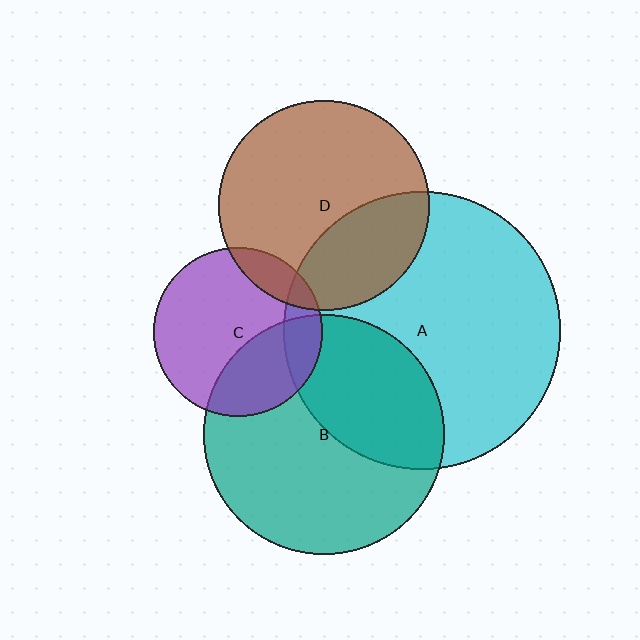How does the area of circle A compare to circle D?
Approximately 1.7 times.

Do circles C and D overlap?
Yes.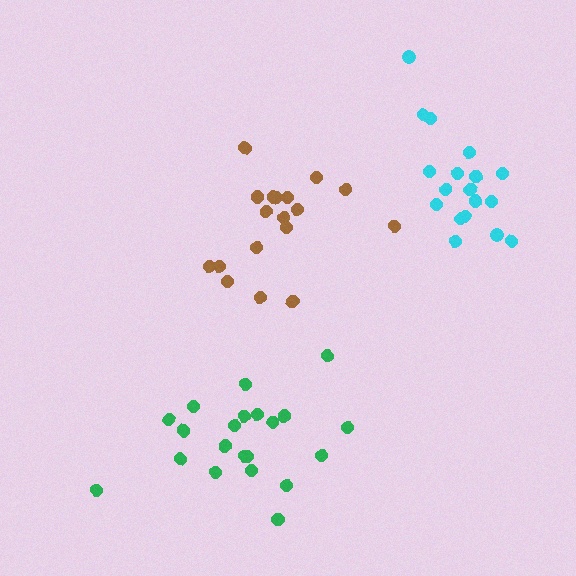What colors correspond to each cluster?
The clusters are colored: brown, green, cyan.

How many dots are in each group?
Group 1: 18 dots, Group 2: 21 dots, Group 3: 18 dots (57 total).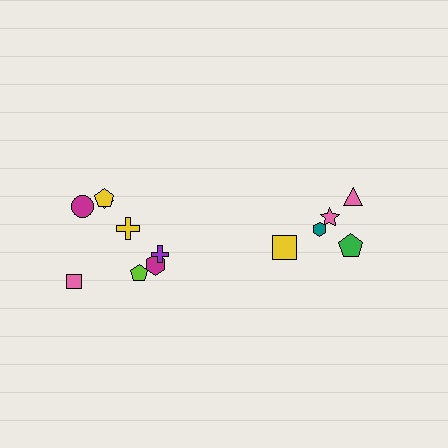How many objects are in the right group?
There are 5 objects.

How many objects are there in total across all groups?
There are 13 objects.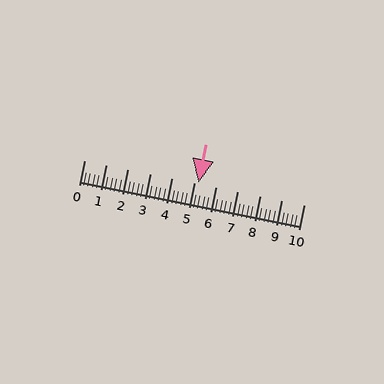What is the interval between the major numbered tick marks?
The major tick marks are spaced 1 units apart.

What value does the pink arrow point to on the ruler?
The pink arrow points to approximately 5.2.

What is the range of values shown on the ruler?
The ruler shows values from 0 to 10.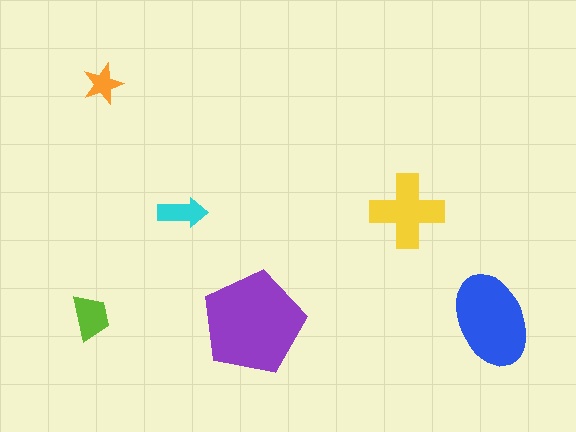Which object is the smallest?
The orange star.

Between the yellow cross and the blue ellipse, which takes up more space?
The blue ellipse.